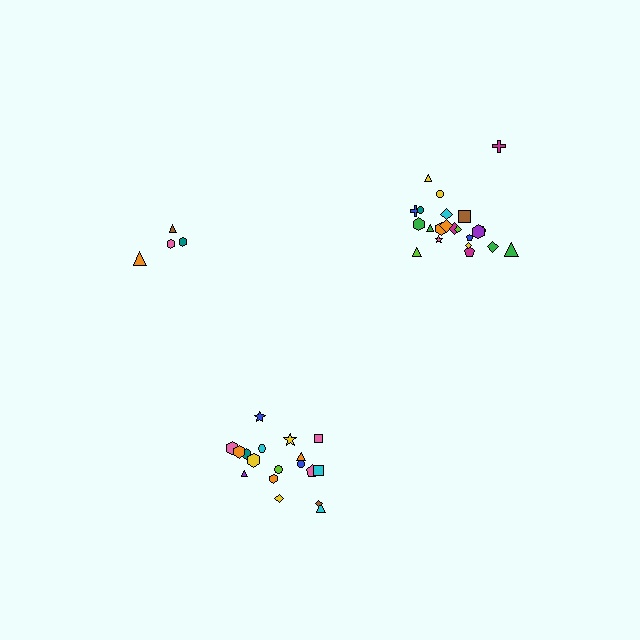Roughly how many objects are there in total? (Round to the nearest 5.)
Roughly 45 objects in total.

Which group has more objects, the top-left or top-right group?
The top-right group.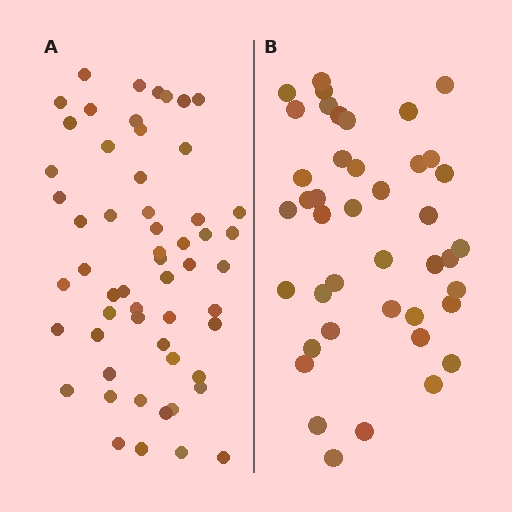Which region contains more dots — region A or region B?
Region A (the left region) has more dots.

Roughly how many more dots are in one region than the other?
Region A has approximately 15 more dots than region B.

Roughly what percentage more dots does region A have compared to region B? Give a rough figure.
About 35% more.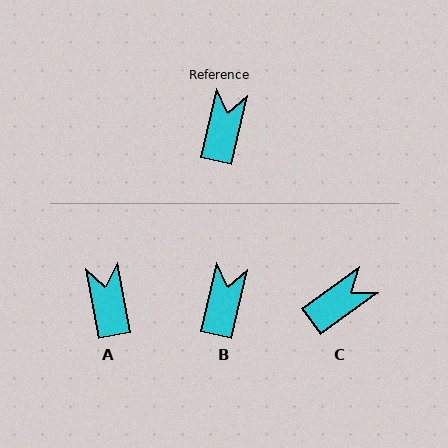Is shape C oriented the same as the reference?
No, it is off by about 41 degrees.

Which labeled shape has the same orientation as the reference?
B.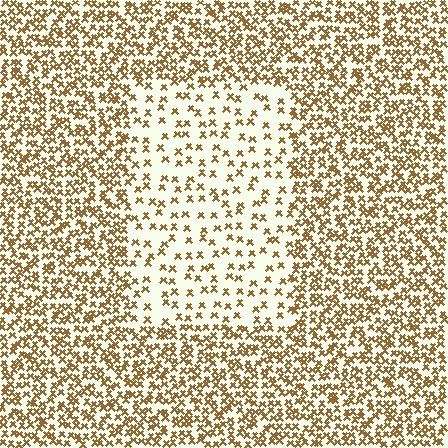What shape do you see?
I see a rectangle.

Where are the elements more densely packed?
The elements are more densely packed outside the rectangle boundary.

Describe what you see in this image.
The image contains small brown elements arranged at two different densities. A rectangle-shaped region is visible where the elements are less densely packed than the surrounding area.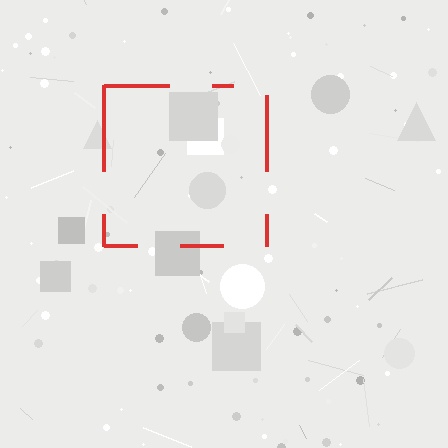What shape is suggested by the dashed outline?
The dashed outline suggests a square.